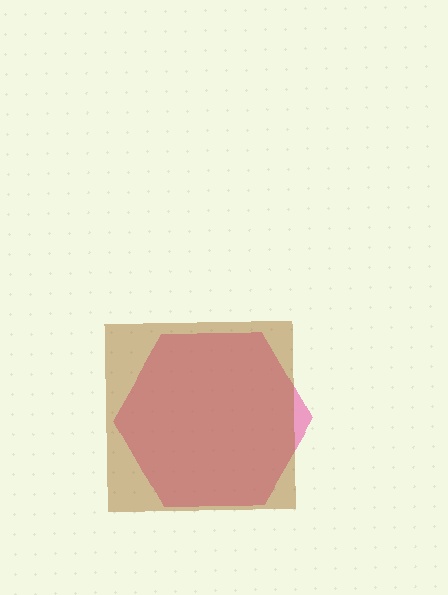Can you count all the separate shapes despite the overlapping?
Yes, there are 2 separate shapes.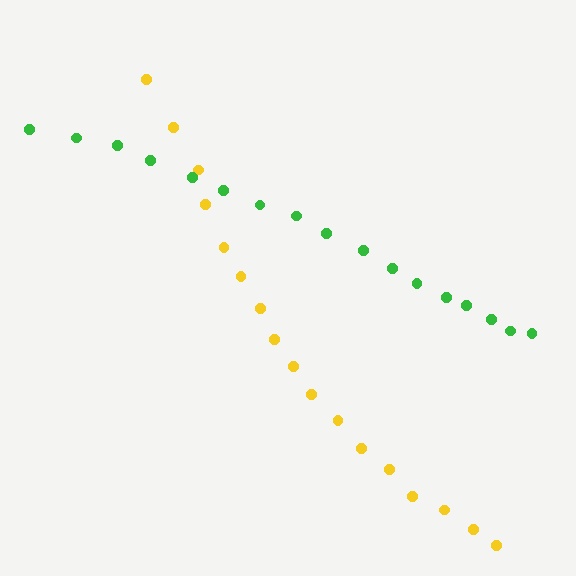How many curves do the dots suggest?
There are 2 distinct paths.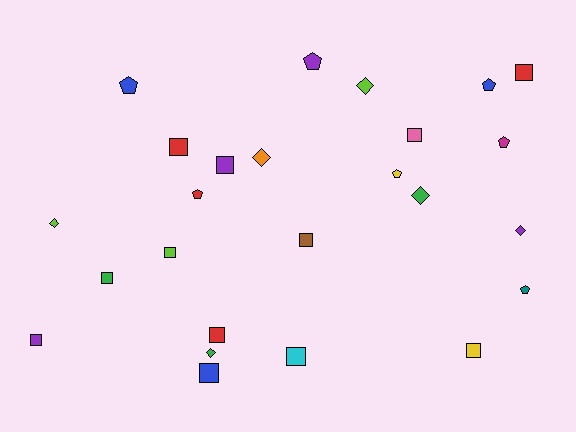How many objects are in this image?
There are 25 objects.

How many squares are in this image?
There are 12 squares.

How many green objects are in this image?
There are 3 green objects.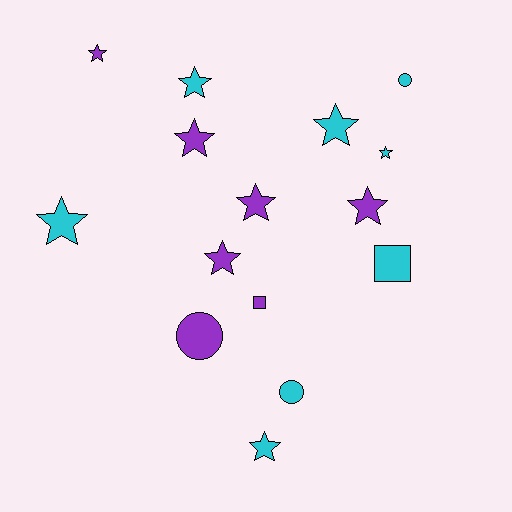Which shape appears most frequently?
Star, with 10 objects.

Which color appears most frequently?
Cyan, with 8 objects.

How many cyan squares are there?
There is 1 cyan square.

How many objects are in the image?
There are 15 objects.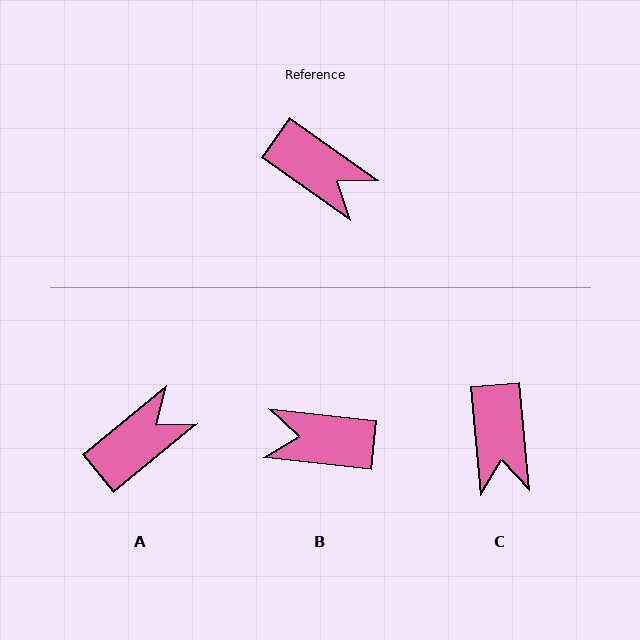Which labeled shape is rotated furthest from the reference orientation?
B, about 151 degrees away.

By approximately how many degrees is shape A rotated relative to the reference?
Approximately 75 degrees counter-clockwise.